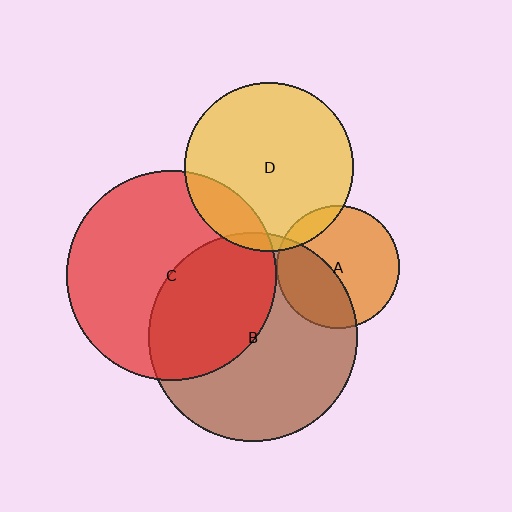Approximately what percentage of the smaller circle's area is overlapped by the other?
Approximately 5%.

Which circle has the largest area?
Circle C (red).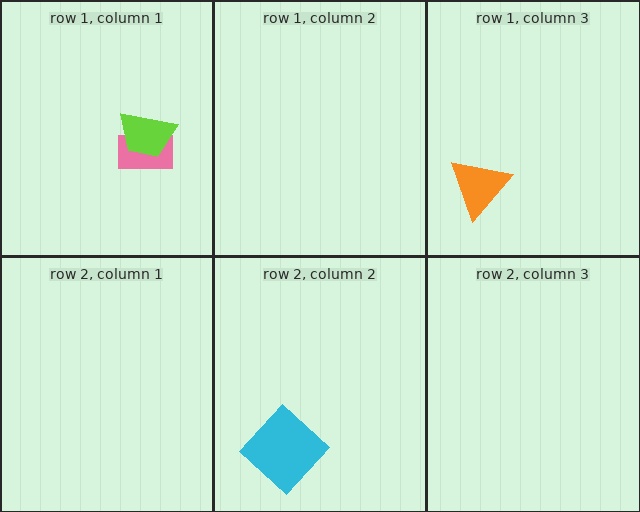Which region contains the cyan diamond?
The row 2, column 2 region.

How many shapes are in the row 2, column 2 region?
1.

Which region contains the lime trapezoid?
The row 1, column 1 region.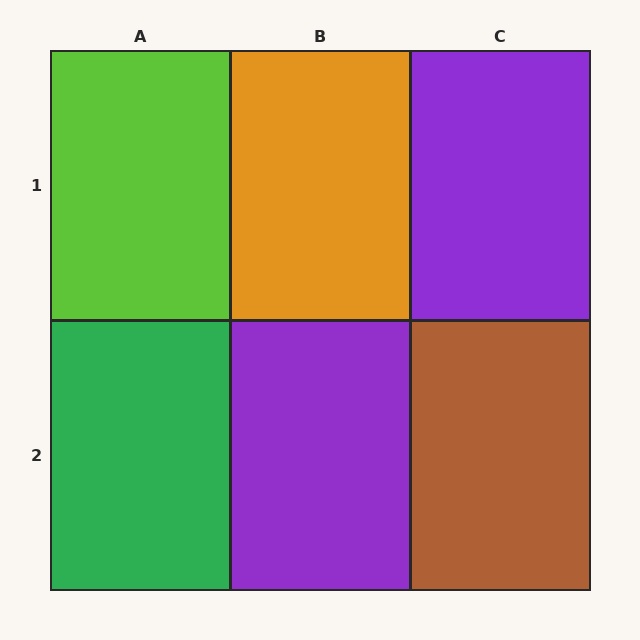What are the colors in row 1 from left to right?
Lime, orange, purple.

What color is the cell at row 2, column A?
Green.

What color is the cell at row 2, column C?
Brown.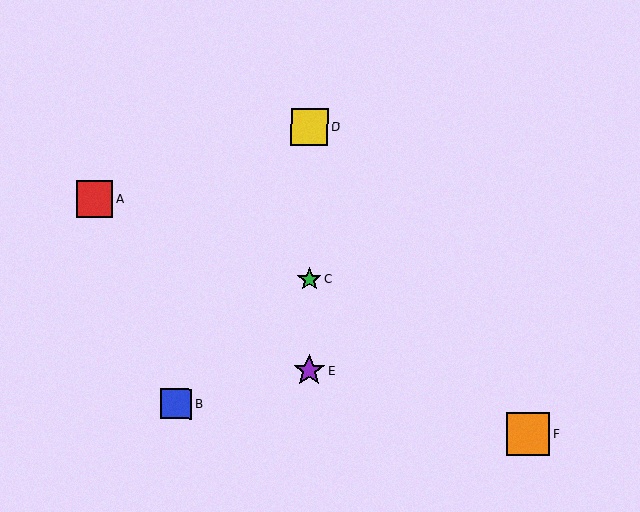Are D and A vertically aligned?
No, D is at x≈310 and A is at x≈95.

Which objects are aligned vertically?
Objects C, D, E are aligned vertically.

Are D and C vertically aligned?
Yes, both are at x≈310.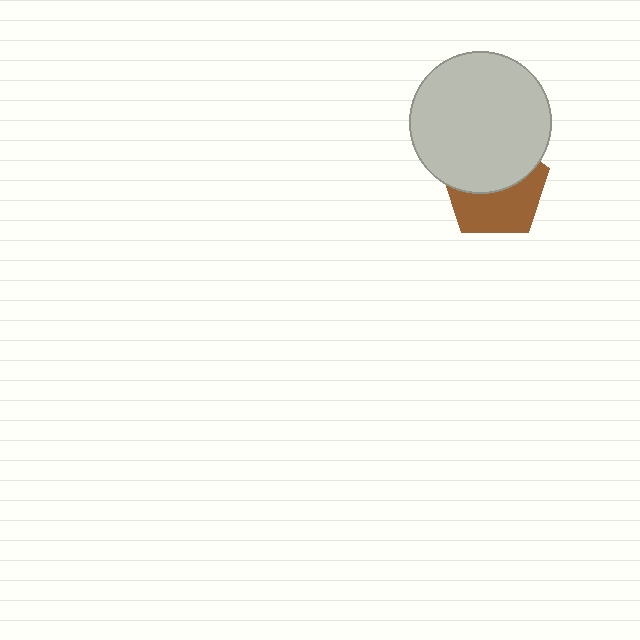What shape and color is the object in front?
The object in front is a light gray circle.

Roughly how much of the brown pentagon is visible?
About half of it is visible (roughly 50%).